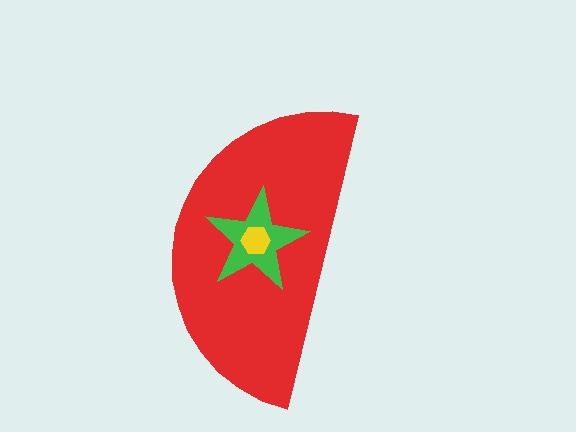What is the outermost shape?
The red semicircle.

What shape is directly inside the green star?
The yellow hexagon.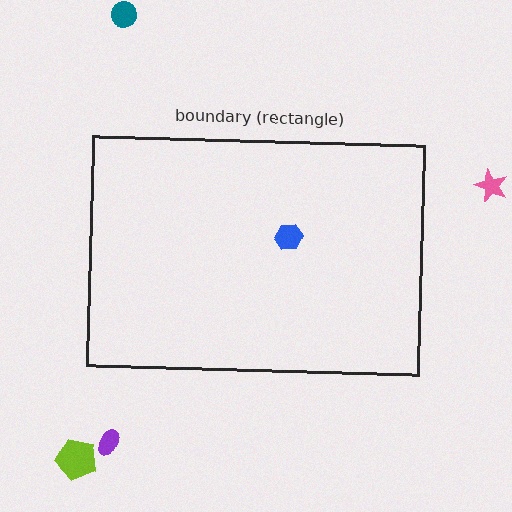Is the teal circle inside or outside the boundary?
Outside.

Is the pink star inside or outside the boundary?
Outside.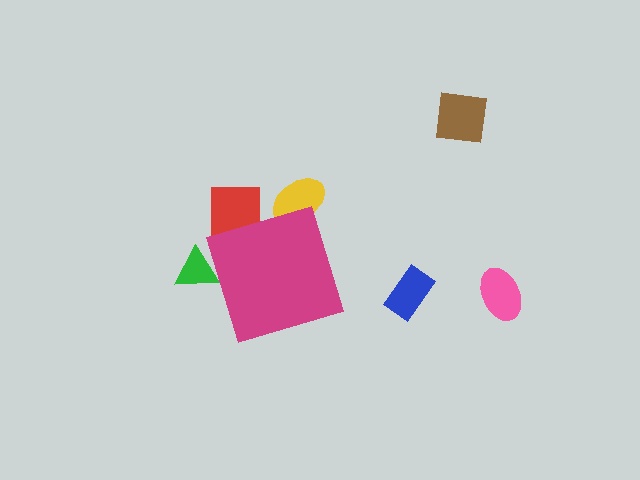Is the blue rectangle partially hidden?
No, the blue rectangle is fully visible.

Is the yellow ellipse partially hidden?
Yes, the yellow ellipse is partially hidden behind the magenta diamond.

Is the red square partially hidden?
Yes, the red square is partially hidden behind the magenta diamond.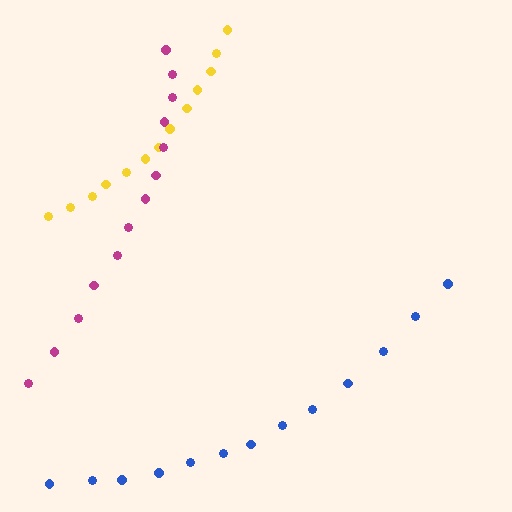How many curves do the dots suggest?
There are 3 distinct paths.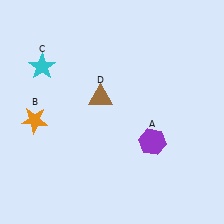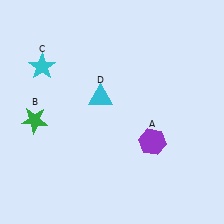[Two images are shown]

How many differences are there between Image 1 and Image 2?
There are 2 differences between the two images.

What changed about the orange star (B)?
In Image 1, B is orange. In Image 2, it changed to green.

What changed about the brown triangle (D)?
In Image 1, D is brown. In Image 2, it changed to cyan.